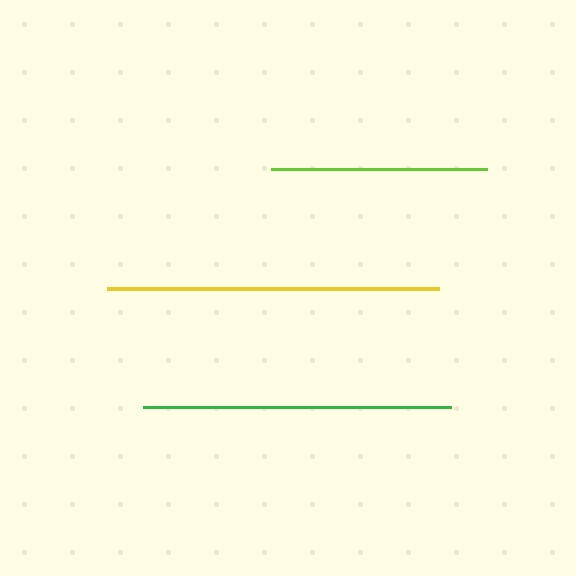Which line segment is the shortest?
The lime line is the shortest at approximately 216 pixels.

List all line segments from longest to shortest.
From longest to shortest: yellow, green, lime.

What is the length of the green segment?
The green segment is approximately 308 pixels long.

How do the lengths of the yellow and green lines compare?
The yellow and green lines are approximately the same length.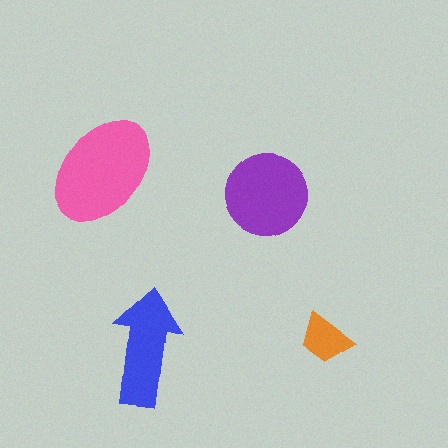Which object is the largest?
The pink ellipse.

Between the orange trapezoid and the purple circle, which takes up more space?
The purple circle.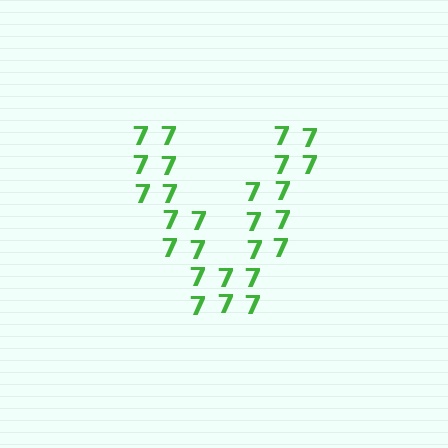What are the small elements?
The small elements are digit 7's.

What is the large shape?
The large shape is the letter V.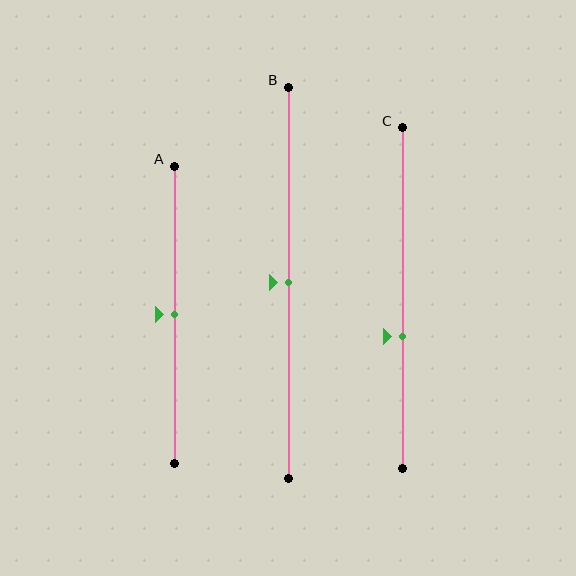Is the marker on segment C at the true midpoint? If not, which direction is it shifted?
No, the marker on segment C is shifted downward by about 11% of the segment length.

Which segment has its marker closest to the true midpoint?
Segment A has its marker closest to the true midpoint.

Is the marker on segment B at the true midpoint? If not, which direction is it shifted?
Yes, the marker on segment B is at the true midpoint.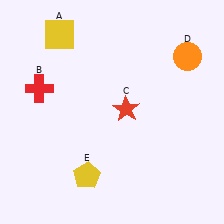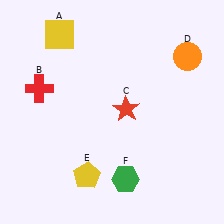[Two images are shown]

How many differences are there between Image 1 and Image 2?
There is 1 difference between the two images.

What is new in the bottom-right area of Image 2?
A green hexagon (F) was added in the bottom-right area of Image 2.